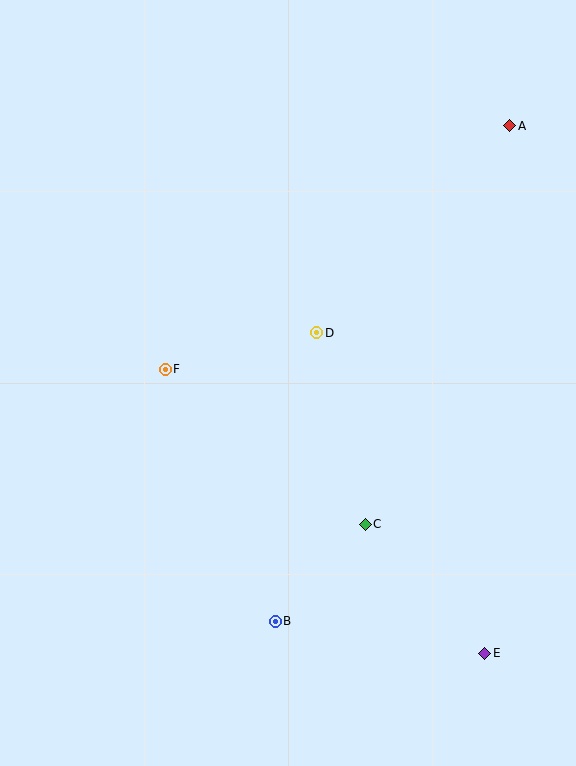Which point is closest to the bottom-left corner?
Point B is closest to the bottom-left corner.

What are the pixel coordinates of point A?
Point A is at (510, 126).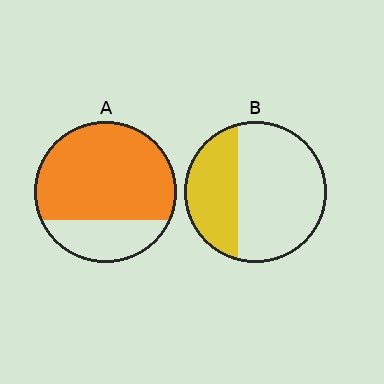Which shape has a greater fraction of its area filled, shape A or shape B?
Shape A.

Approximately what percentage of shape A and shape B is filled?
A is approximately 75% and B is approximately 35%.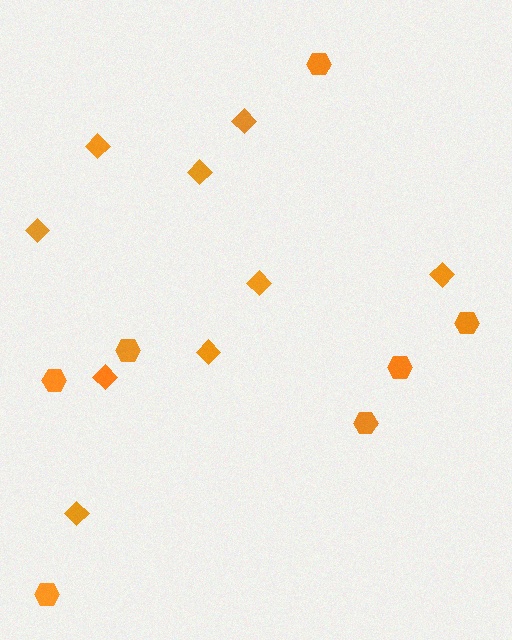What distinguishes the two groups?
There are 2 groups: one group of hexagons (7) and one group of diamonds (9).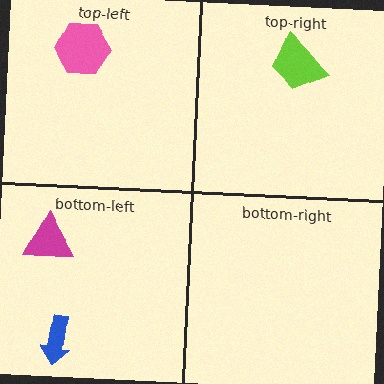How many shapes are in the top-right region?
1.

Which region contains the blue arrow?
The bottom-left region.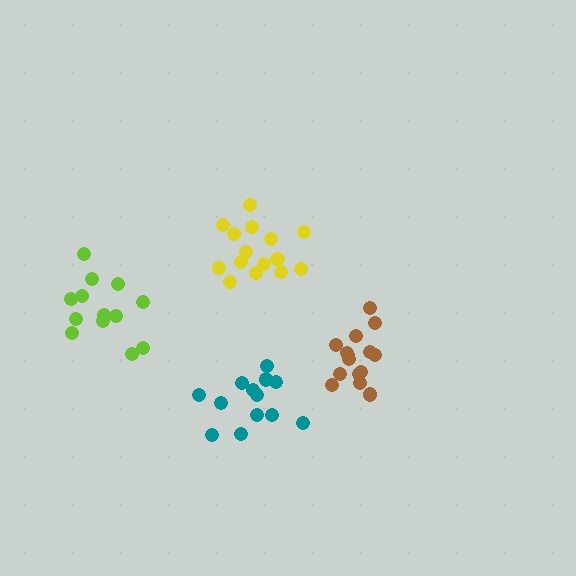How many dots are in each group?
Group 1: 13 dots, Group 2: 13 dots, Group 3: 15 dots, Group 4: 15 dots (56 total).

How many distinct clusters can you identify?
There are 4 distinct clusters.